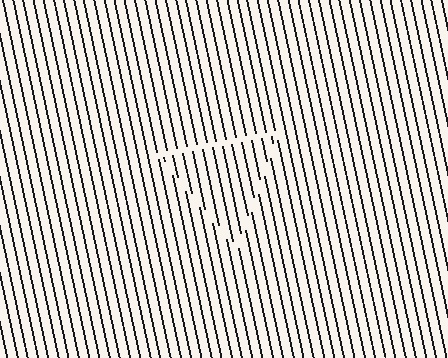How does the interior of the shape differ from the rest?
The interior of the shape contains the same grating, shifted by half a period — the contour is defined by the phase discontinuity where line-ends from the inner and outer gratings abut.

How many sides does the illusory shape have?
3 sides — the line-ends trace a triangle.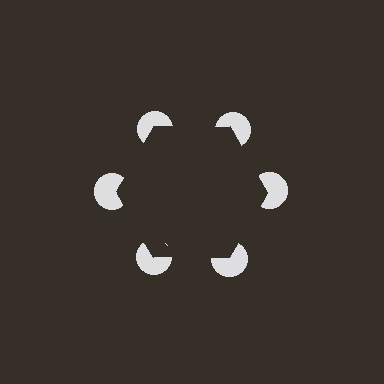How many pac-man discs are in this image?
There are 6 — one at each vertex of the illusory hexagon.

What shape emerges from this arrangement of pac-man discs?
An illusory hexagon — its edges are inferred from the aligned wedge cuts in the pac-man discs, not physically drawn.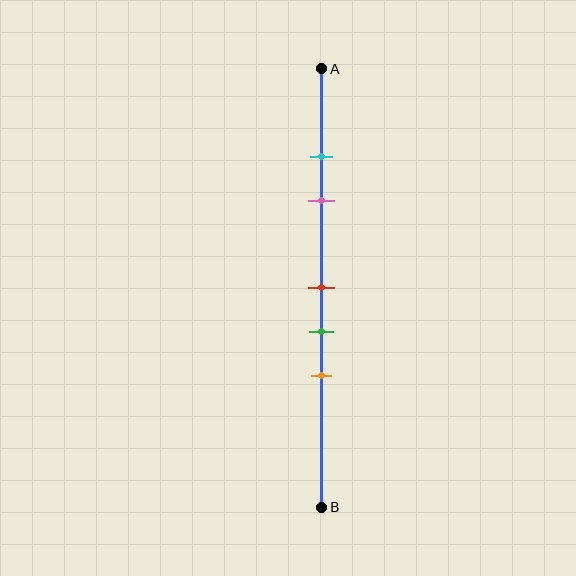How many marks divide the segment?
There are 5 marks dividing the segment.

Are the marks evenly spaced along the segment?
No, the marks are not evenly spaced.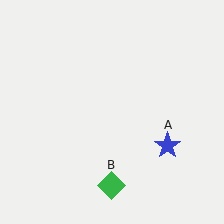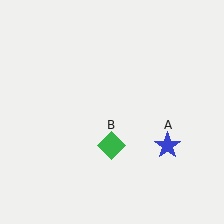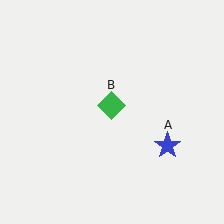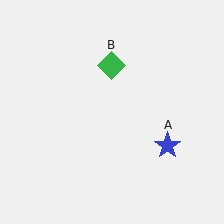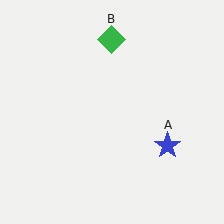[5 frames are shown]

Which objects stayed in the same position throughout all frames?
Blue star (object A) remained stationary.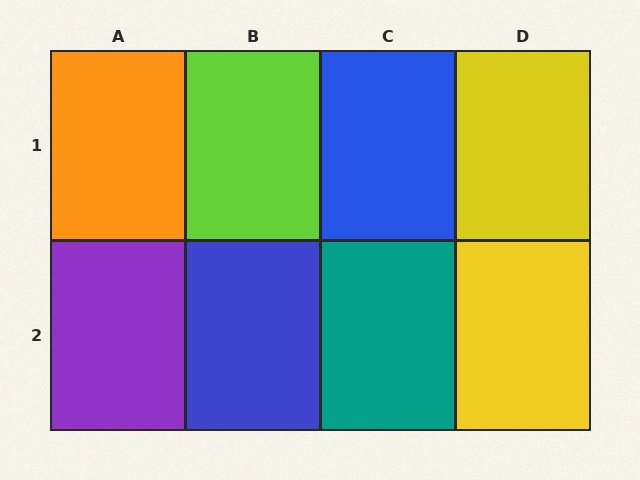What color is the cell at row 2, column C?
Teal.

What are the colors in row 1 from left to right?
Orange, lime, blue, yellow.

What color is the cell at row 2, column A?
Purple.